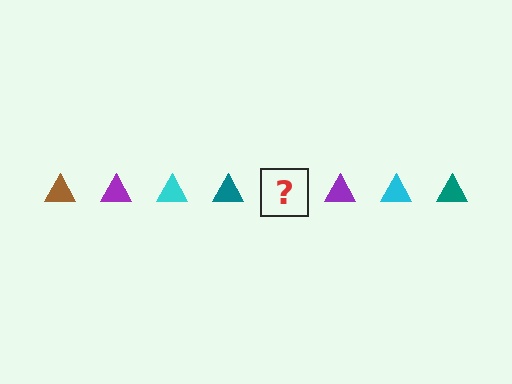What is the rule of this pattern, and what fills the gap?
The rule is that the pattern cycles through brown, purple, cyan, teal triangles. The gap should be filled with a brown triangle.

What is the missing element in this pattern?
The missing element is a brown triangle.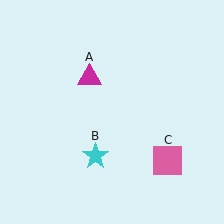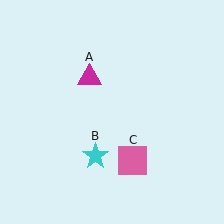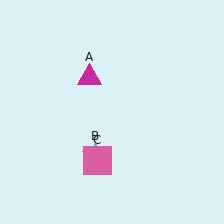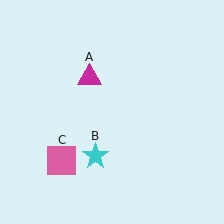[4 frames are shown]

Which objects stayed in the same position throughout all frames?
Magenta triangle (object A) and cyan star (object B) remained stationary.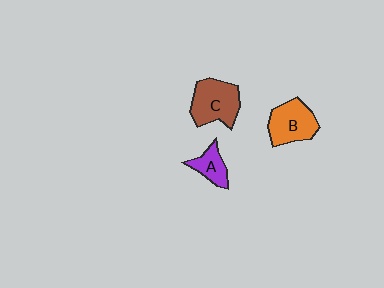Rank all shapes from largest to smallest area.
From largest to smallest: C (brown), B (orange), A (purple).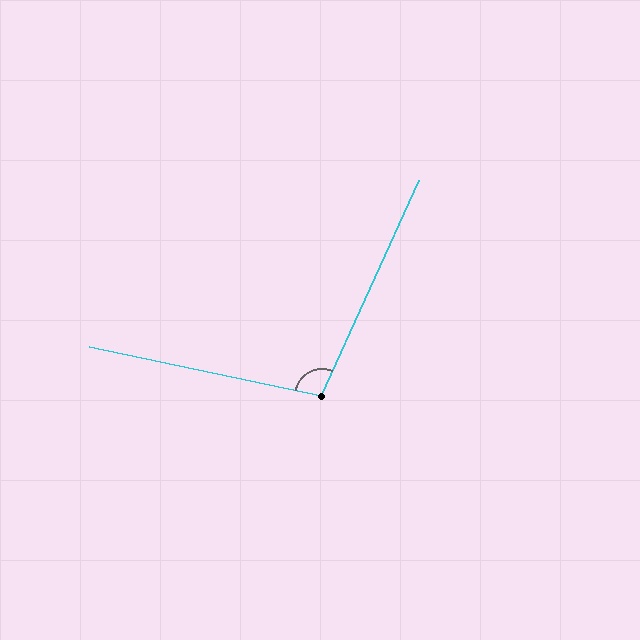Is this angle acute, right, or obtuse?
It is obtuse.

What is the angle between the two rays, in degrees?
Approximately 102 degrees.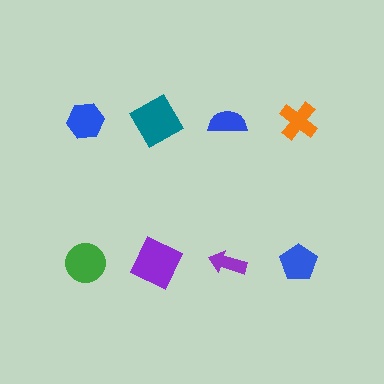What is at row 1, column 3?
A blue semicircle.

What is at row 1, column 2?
A teal square.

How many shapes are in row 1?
4 shapes.